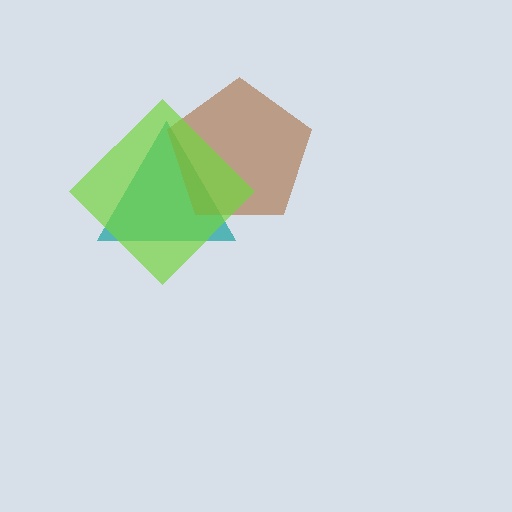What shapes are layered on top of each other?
The layered shapes are: a teal triangle, a brown pentagon, a lime diamond.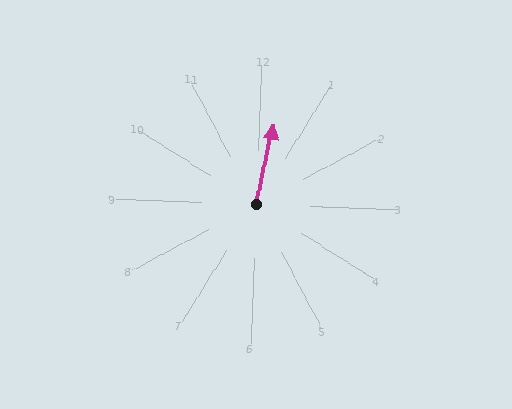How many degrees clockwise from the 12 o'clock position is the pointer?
Approximately 10 degrees.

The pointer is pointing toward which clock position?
Roughly 12 o'clock.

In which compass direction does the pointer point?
North.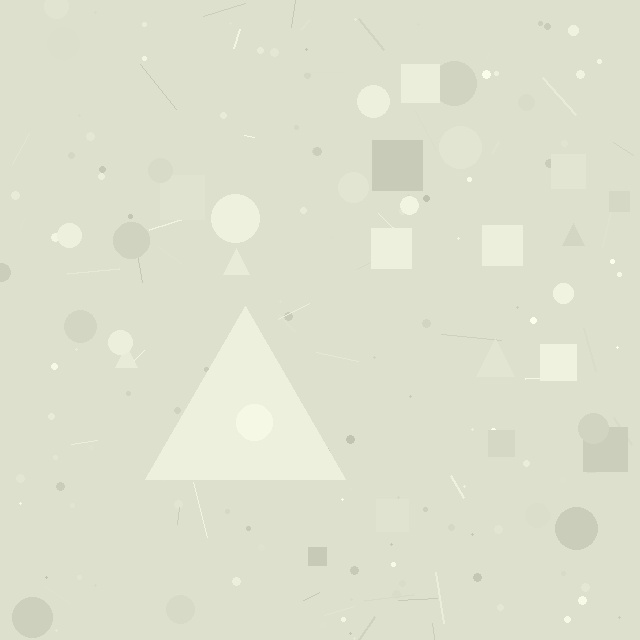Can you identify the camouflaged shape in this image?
The camouflaged shape is a triangle.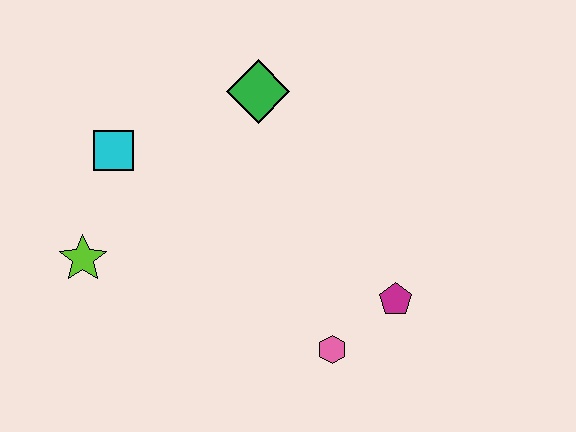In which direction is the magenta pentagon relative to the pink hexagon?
The magenta pentagon is to the right of the pink hexagon.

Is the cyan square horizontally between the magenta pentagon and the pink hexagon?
No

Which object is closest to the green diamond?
The cyan square is closest to the green diamond.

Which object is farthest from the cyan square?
The magenta pentagon is farthest from the cyan square.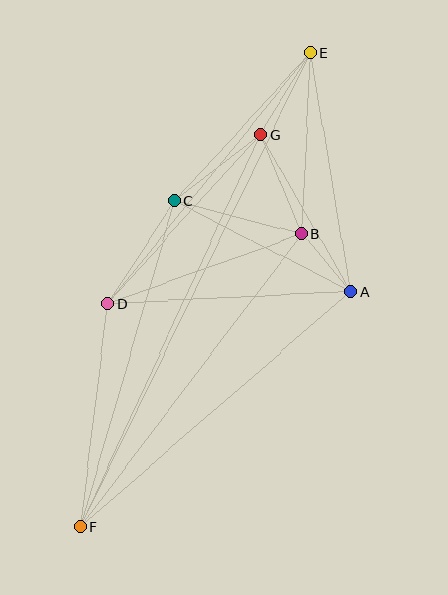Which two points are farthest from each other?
Points E and F are farthest from each other.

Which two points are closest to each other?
Points A and B are closest to each other.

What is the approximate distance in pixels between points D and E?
The distance between D and E is approximately 322 pixels.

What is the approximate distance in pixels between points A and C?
The distance between A and C is approximately 198 pixels.